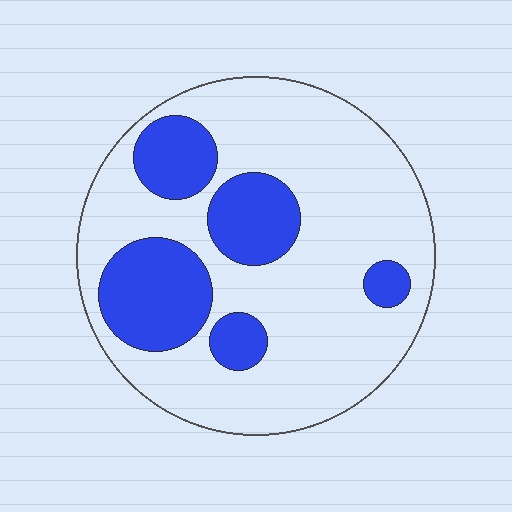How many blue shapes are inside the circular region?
5.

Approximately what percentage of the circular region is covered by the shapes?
Approximately 25%.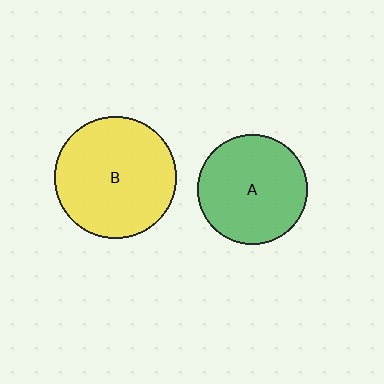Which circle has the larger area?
Circle B (yellow).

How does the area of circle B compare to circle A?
Approximately 1.2 times.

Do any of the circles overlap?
No, none of the circles overlap.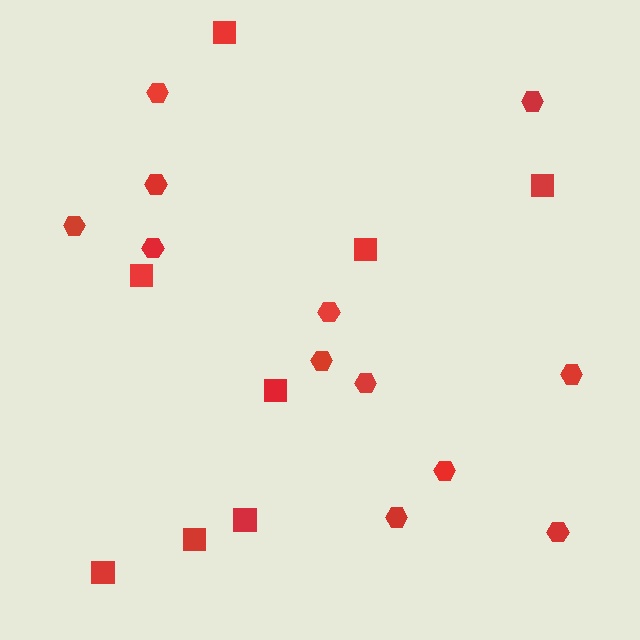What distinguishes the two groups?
There are 2 groups: one group of hexagons (12) and one group of squares (8).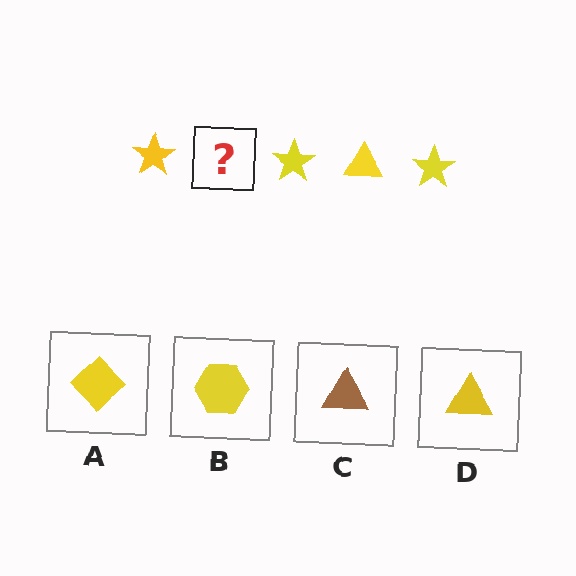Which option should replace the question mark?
Option D.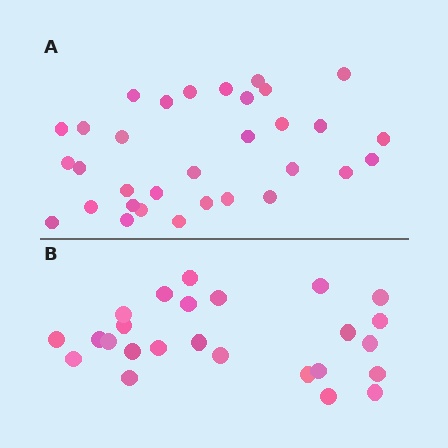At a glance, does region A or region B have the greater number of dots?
Region A (the top region) has more dots.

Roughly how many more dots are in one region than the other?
Region A has roughly 8 or so more dots than region B.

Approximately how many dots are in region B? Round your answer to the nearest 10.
About 20 dots. (The exact count is 25, which rounds to 20.)